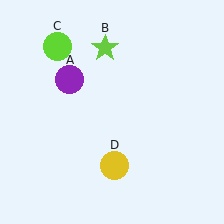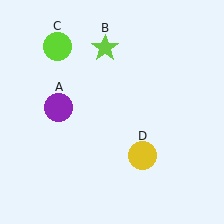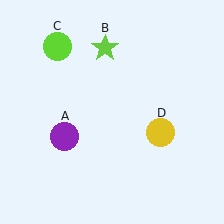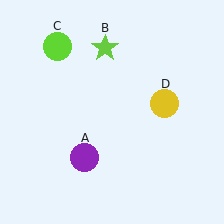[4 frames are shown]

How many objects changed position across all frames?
2 objects changed position: purple circle (object A), yellow circle (object D).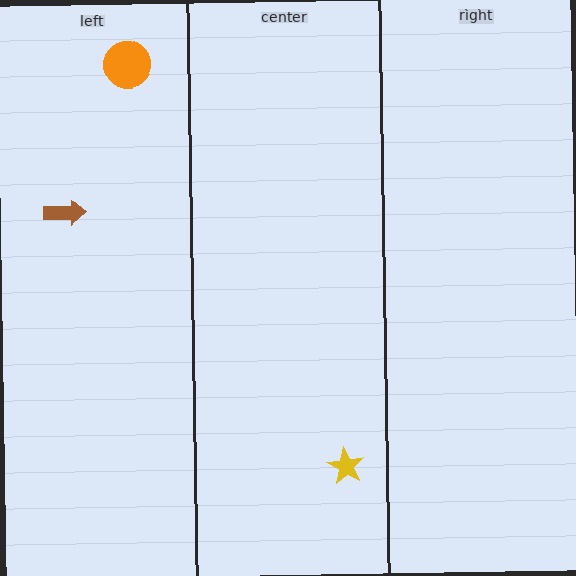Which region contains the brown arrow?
The left region.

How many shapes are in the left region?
2.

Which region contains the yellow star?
The center region.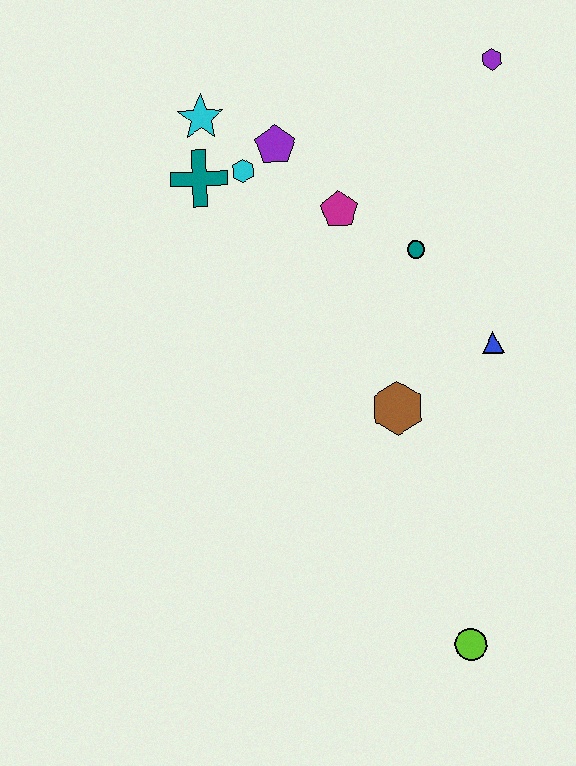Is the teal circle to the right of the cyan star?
Yes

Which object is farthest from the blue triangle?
The cyan star is farthest from the blue triangle.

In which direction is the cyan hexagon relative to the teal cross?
The cyan hexagon is to the right of the teal cross.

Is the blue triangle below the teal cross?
Yes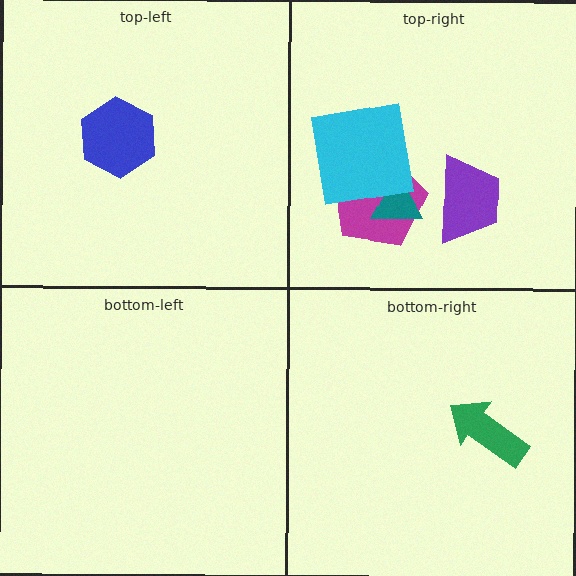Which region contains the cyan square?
The top-right region.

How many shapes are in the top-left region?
1.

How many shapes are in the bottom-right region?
1.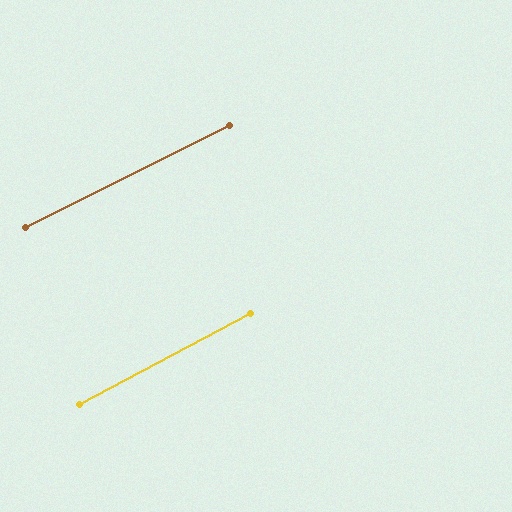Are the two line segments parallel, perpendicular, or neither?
Parallel — their directions differ by only 1.5°.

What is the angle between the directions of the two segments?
Approximately 1 degree.